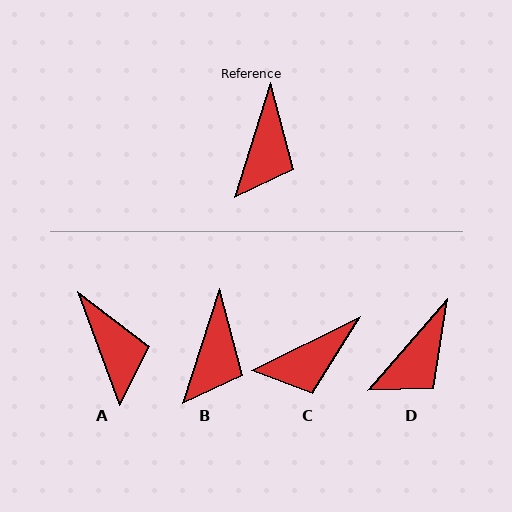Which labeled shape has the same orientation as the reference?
B.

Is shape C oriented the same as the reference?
No, it is off by about 46 degrees.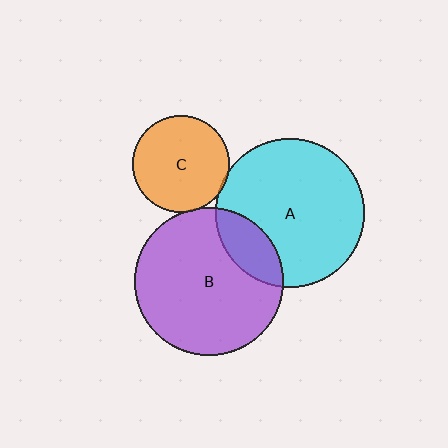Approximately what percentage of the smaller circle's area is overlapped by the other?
Approximately 5%.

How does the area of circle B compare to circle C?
Approximately 2.4 times.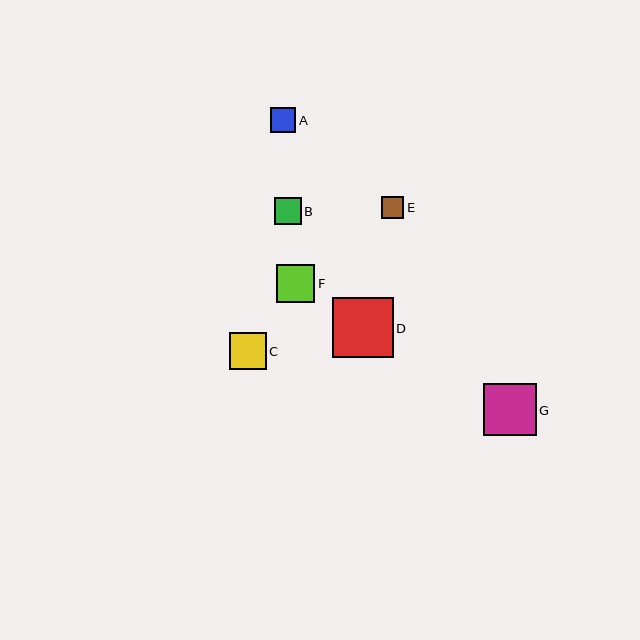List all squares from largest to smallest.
From largest to smallest: D, G, F, C, B, A, E.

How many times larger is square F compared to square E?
Square F is approximately 1.7 times the size of square E.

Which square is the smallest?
Square E is the smallest with a size of approximately 22 pixels.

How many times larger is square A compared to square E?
Square A is approximately 1.2 times the size of square E.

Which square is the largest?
Square D is the largest with a size of approximately 61 pixels.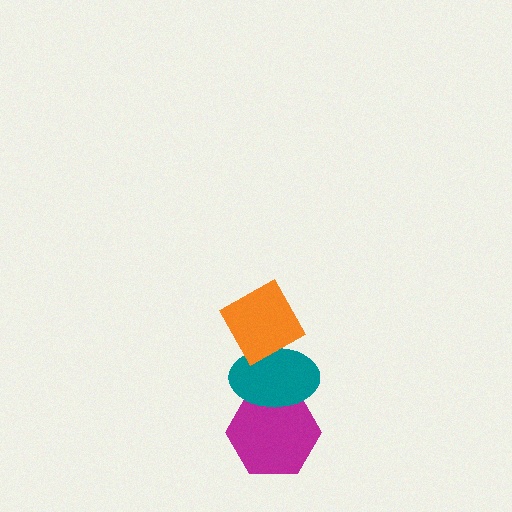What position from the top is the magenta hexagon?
The magenta hexagon is 3rd from the top.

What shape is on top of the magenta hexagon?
The teal ellipse is on top of the magenta hexagon.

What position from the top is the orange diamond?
The orange diamond is 1st from the top.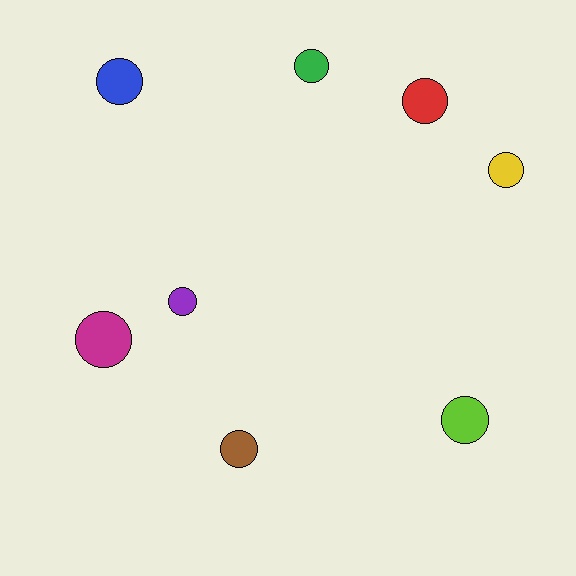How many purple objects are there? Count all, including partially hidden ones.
There is 1 purple object.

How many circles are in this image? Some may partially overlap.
There are 8 circles.